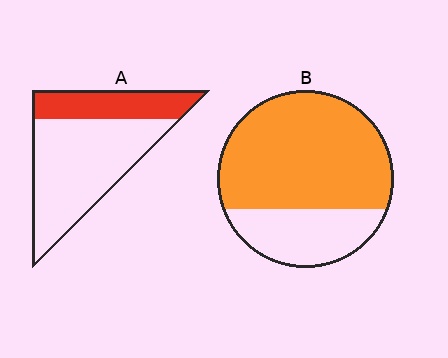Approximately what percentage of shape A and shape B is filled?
A is approximately 30% and B is approximately 70%.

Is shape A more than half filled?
No.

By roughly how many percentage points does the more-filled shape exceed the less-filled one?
By roughly 40 percentage points (B over A).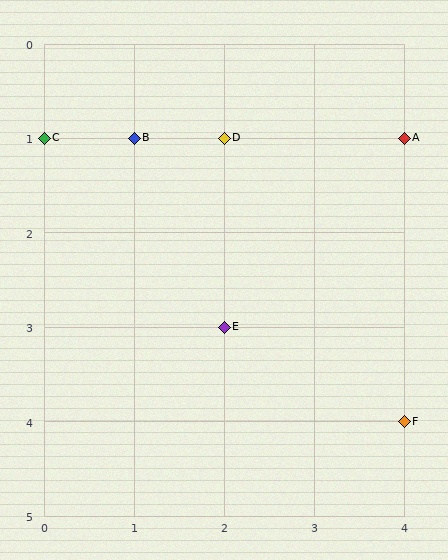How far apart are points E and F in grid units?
Points E and F are 2 columns and 1 row apart (about 2.2 grid units diagonally).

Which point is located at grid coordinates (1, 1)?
Point B is at (1, 1).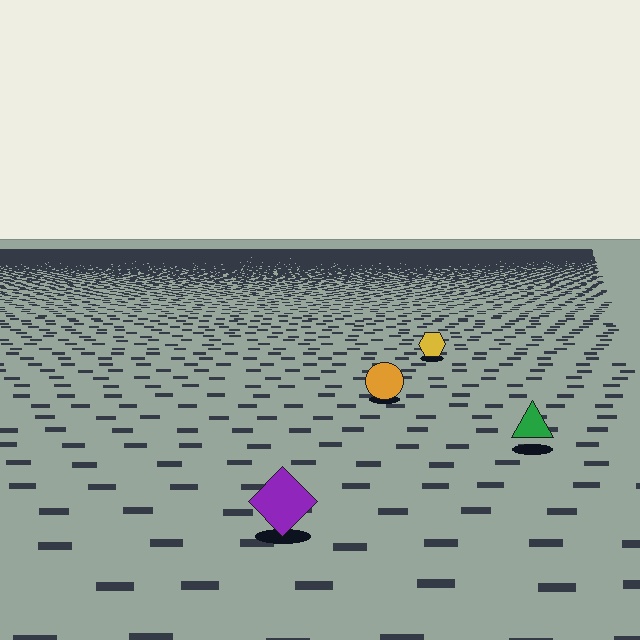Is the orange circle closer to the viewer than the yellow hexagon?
Yes. The orange circle is closer — you can tell from the texture gradient: the ground texture is coarser near it.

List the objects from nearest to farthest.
From nearest to farthest: the purple diamond, the green triangle, the orange circle, the yellow hexagon.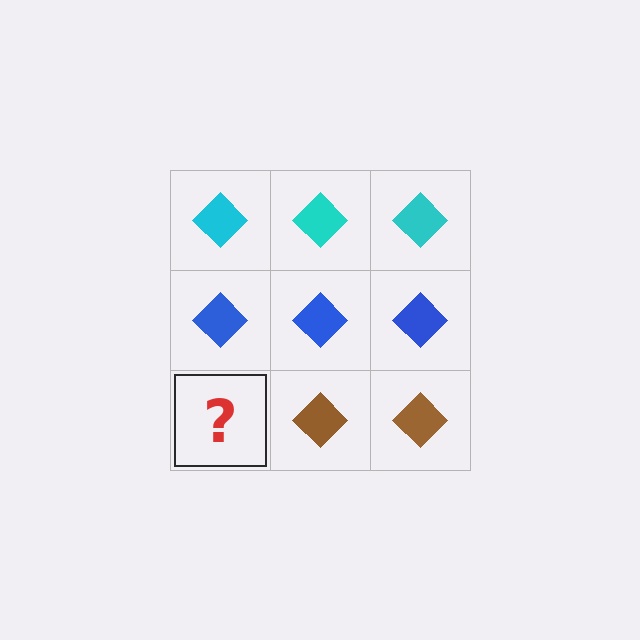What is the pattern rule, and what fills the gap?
The rule is that each row has a consistent color. The gap should be filled with a brown diamond.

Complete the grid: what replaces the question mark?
The question mark should be replaced with a brown diamond.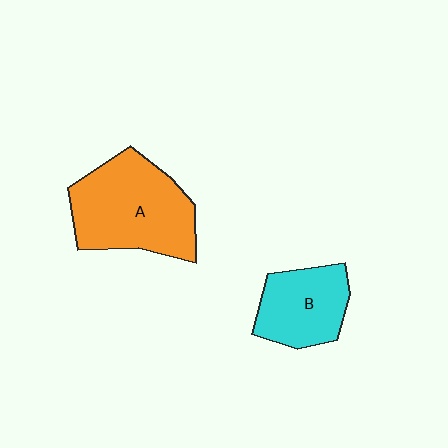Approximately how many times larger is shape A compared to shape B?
Approximately 1.6 times.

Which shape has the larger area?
Shape A (orange).